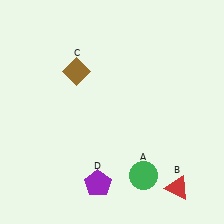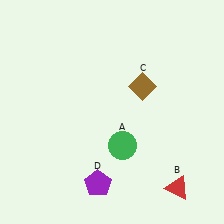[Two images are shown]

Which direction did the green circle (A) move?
The green circle (A) moved up.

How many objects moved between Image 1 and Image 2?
2 objects moved between the two images.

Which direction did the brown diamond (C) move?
The brown diamond (C) moved right.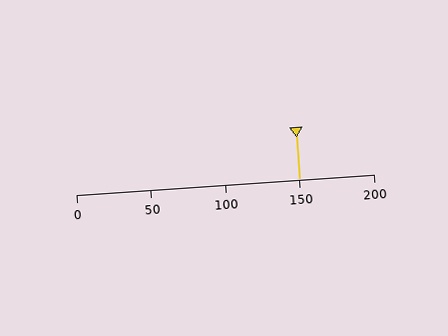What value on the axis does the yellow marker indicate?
The marker indicates approximately 150.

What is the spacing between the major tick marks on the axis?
The major ticks are spaced 50 apart.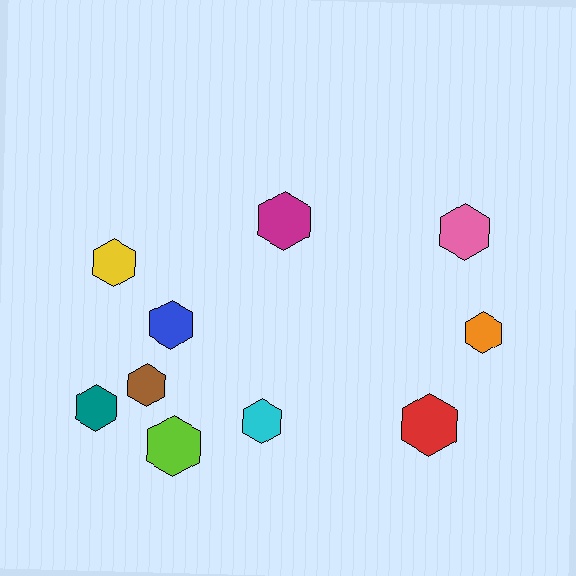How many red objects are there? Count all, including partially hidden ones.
There is 1 red object.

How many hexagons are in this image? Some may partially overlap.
There are 10 hexagons.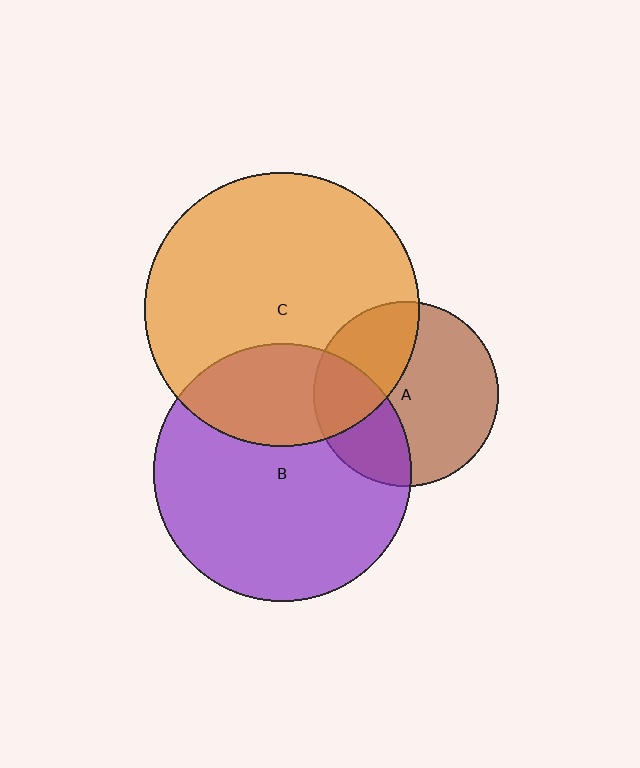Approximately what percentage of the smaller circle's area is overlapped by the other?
Approximately 30%.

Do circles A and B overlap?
Yes.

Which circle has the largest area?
Circle C (orange).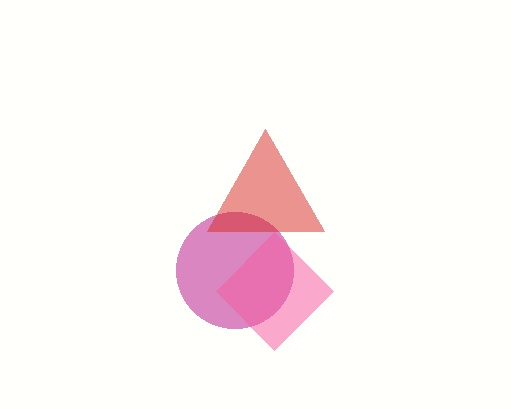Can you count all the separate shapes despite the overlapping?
Yes, there are 3 separate shapes.